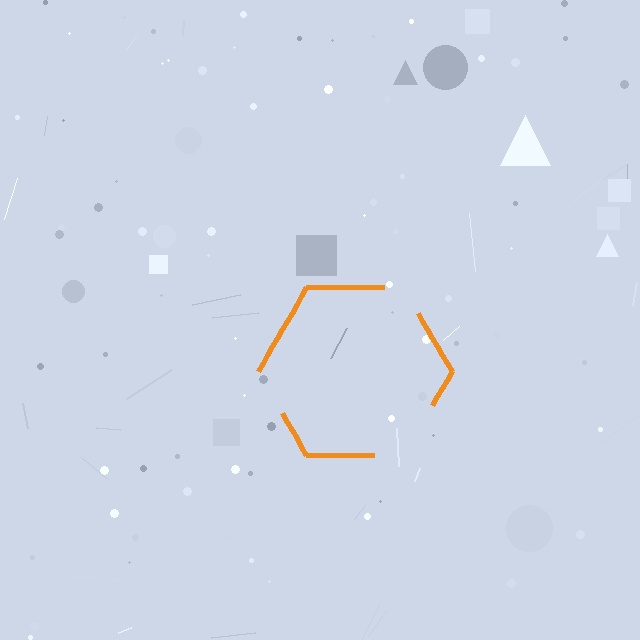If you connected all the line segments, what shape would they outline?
They would outline a hexagon.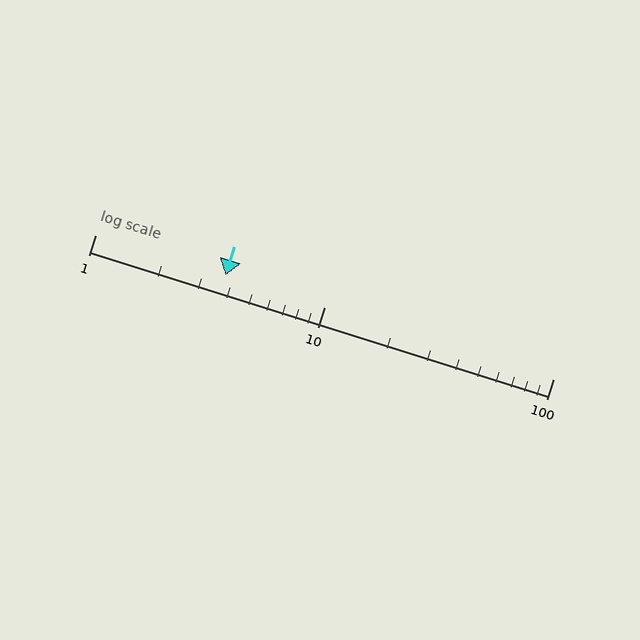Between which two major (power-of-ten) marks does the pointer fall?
The pointer is between 1 and 10.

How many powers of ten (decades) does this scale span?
The scale spans 2 decades, from 1 to 100.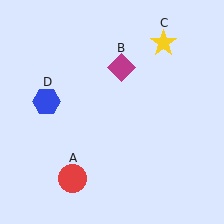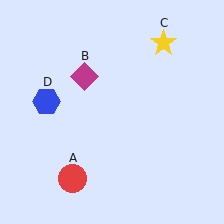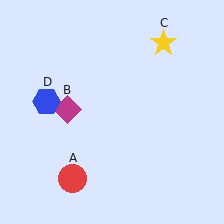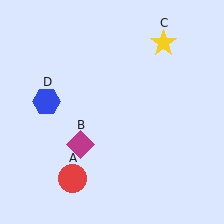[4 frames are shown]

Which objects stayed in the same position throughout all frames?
Red circle (object A) and yellow star (object C) and blue hexagon (object D) remained stationary.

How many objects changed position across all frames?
1 object changed position: magenta diamond (object B).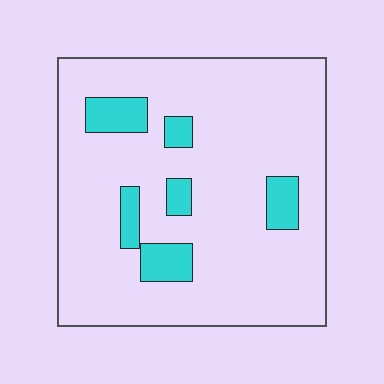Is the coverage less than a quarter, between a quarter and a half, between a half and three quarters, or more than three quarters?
Less than a quarter.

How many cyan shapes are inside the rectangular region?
6.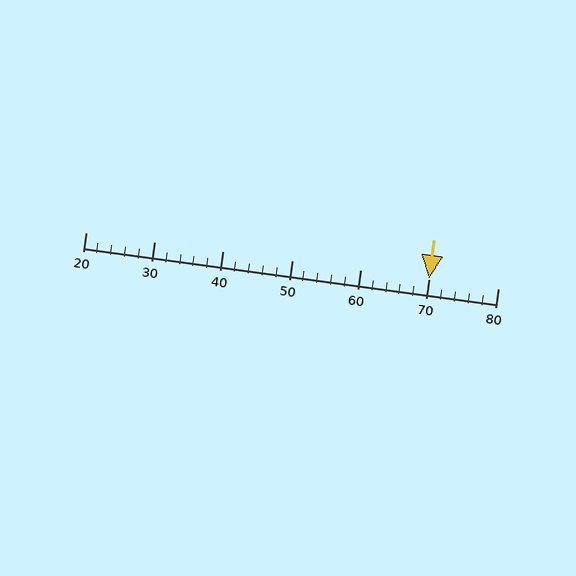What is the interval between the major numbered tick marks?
The major tick marks are spaced 10 units apart.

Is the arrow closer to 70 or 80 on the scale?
The arrow is closer to 70.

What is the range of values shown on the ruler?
The ruler shows values from 20 to 80.